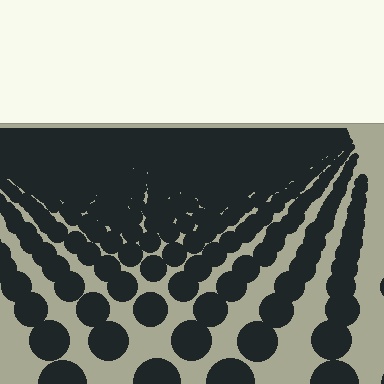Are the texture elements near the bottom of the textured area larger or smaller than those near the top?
Larger. Near the bottom, elements are closer to the viewer and appear at a bigger on-screen size.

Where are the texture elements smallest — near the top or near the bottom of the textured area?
Near the top.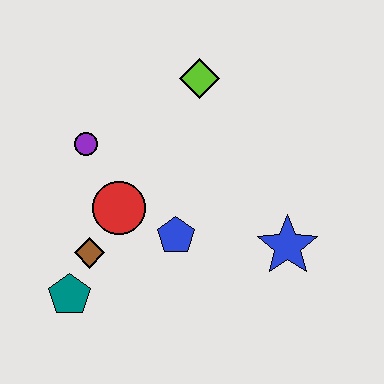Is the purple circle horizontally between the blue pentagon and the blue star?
No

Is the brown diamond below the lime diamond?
Yes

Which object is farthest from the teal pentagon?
The lime diamond is farthest from the teal pentagon.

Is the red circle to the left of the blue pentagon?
Yes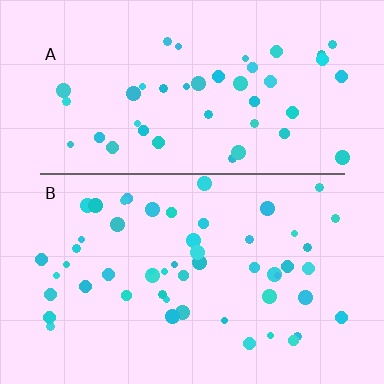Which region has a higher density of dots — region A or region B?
B (the bottom).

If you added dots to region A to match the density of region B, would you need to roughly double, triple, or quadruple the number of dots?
Approximately double.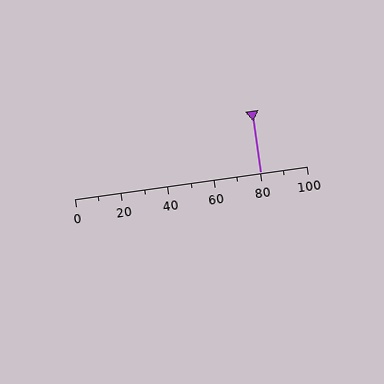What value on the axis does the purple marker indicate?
The marker indicates approximately 80.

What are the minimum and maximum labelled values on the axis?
The axis runs from 0 to 100.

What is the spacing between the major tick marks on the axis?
The major ticks are spaced 20 apart.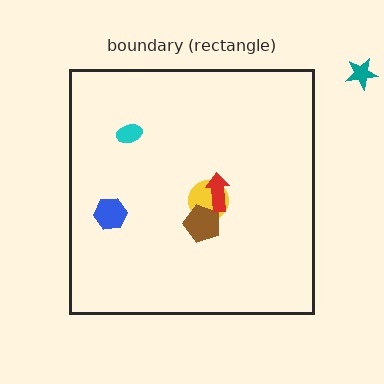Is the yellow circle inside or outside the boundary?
Inside.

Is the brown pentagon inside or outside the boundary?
Inside.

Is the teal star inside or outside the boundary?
Outside.